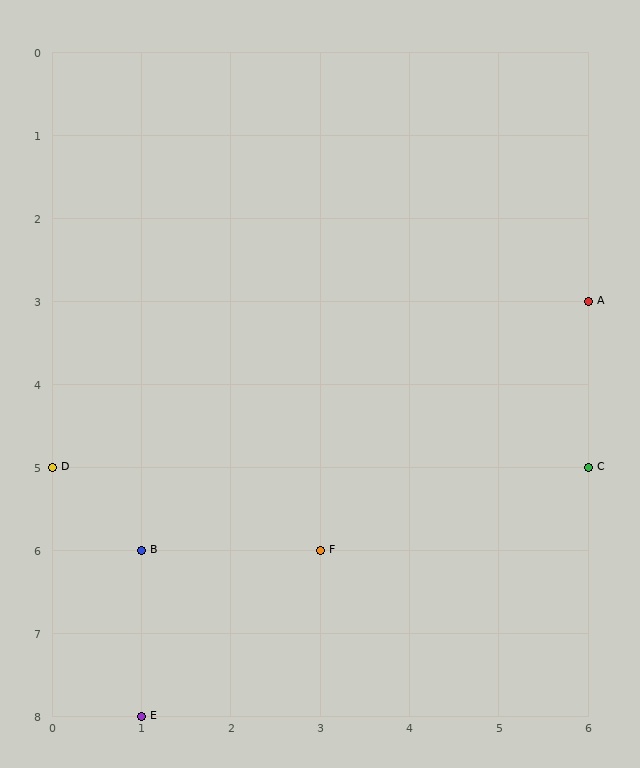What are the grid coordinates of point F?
Point F is at grid coordinates (3, 6).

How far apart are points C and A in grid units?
Points C and A are 2 rows apart.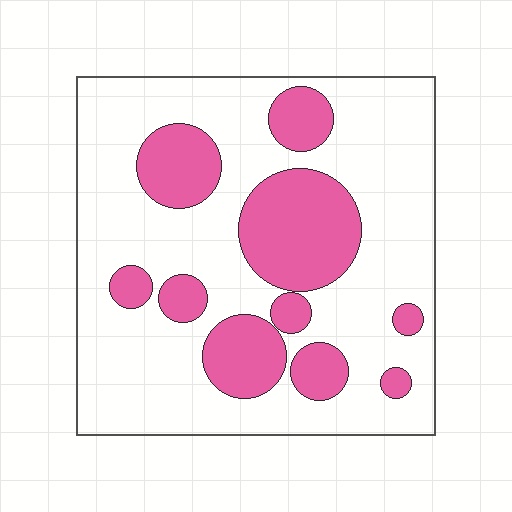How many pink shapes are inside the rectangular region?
10.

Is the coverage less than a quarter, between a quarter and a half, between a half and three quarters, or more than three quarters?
Between a quarter and a half.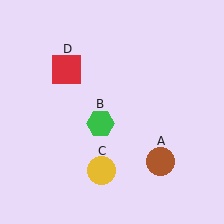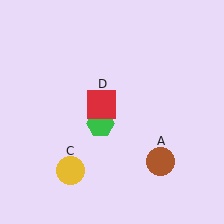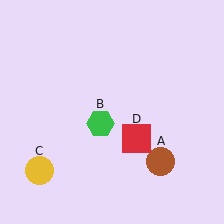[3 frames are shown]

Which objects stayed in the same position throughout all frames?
Brown circle (object A) and green hexagon (object B) remained stationary.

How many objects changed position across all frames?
2 objects changed position: yellow circle (object C), red square (object D).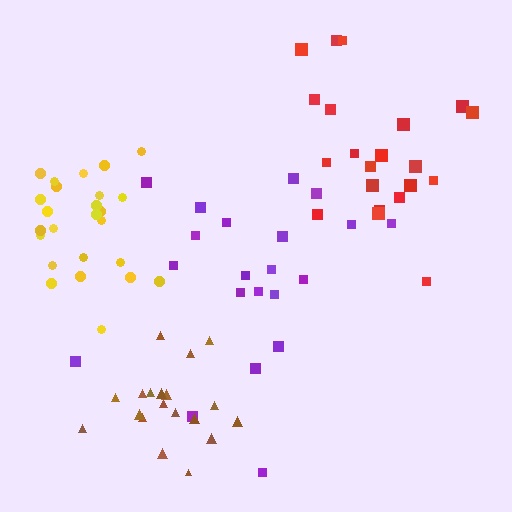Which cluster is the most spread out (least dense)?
Purple.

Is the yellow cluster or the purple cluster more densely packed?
Yellow.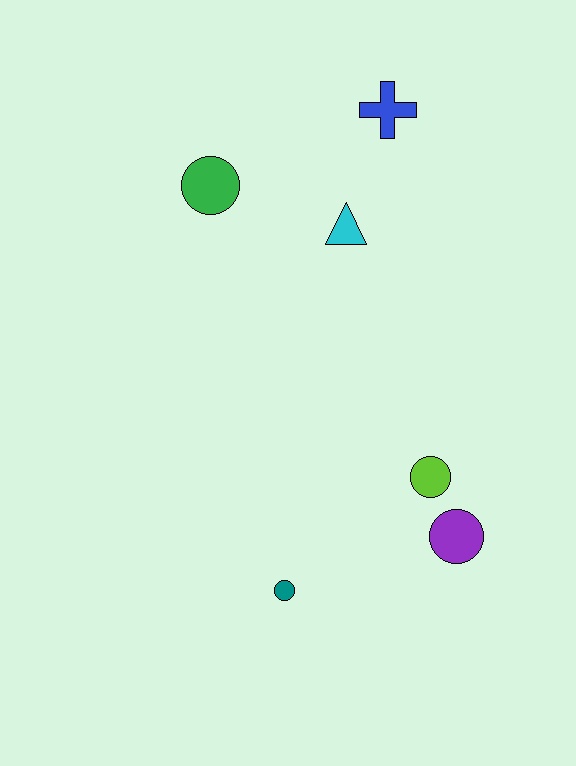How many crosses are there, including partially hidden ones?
There is 1 cross.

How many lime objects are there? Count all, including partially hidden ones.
There is 1 lime object.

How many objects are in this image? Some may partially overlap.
There are 6 objects.